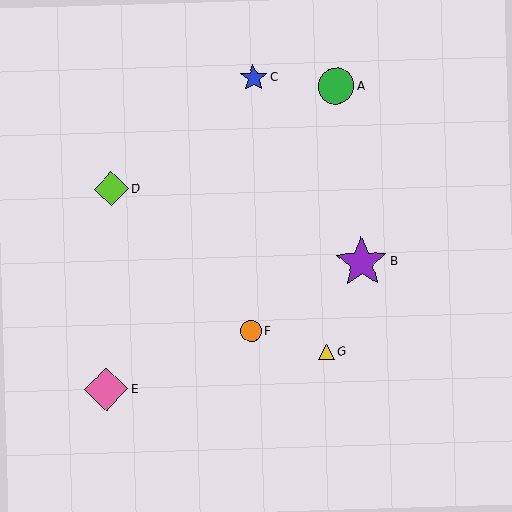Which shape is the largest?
The purple star (labeled B) is the largest.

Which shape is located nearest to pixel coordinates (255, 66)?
The blue star (labeled C) at (254, 78) is nearest to that location.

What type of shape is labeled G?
Shape G is a yellow triangle.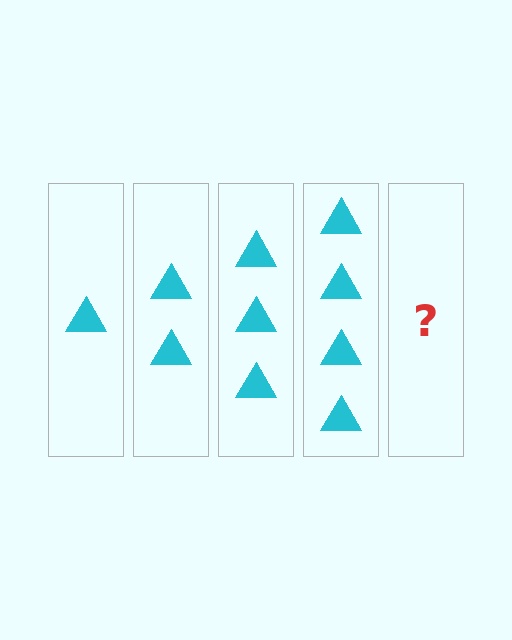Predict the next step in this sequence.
The next step is 5 triangles.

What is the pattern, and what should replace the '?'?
The pattern is that each step adds one more triangle. The '?' should be 5 triangles.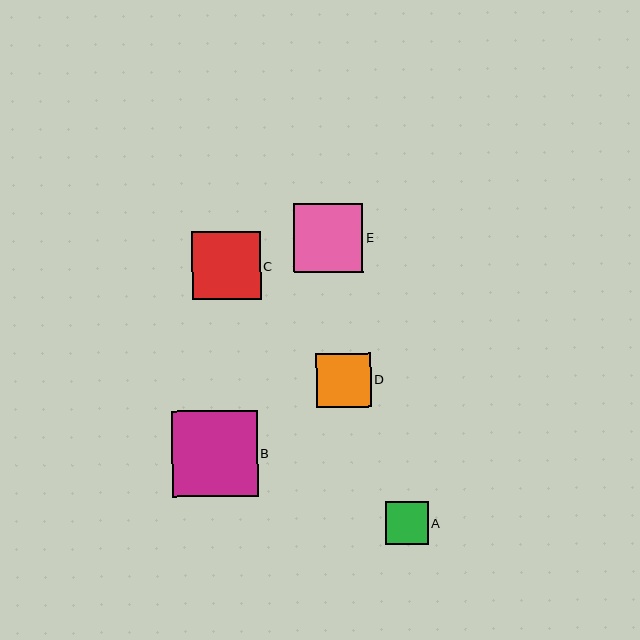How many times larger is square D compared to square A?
Square D is approximately 1.3 times the size of square A.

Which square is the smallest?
Square A is the smallest with a size of approximately 43 pixels.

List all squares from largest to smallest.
From largest to smallest: B, E, C, D, A.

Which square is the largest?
Square B is the largest with a size of approximately 86 pixels.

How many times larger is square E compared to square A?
Square E is approximately 1.6 times the size of square A.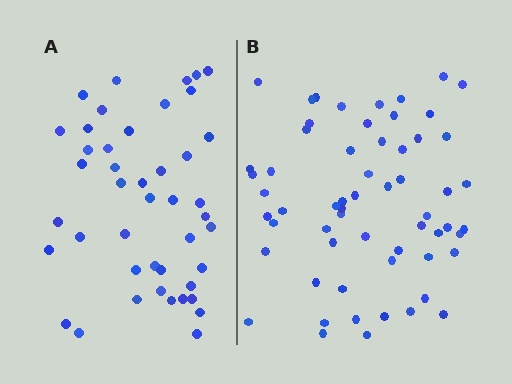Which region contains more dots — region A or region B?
Region B (the right region) has more dots.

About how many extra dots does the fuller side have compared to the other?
Region B has approximately 15 more dots than region A.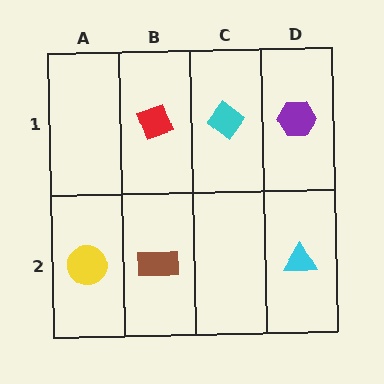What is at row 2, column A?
A yellow circle.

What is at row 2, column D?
A cyan triangle.